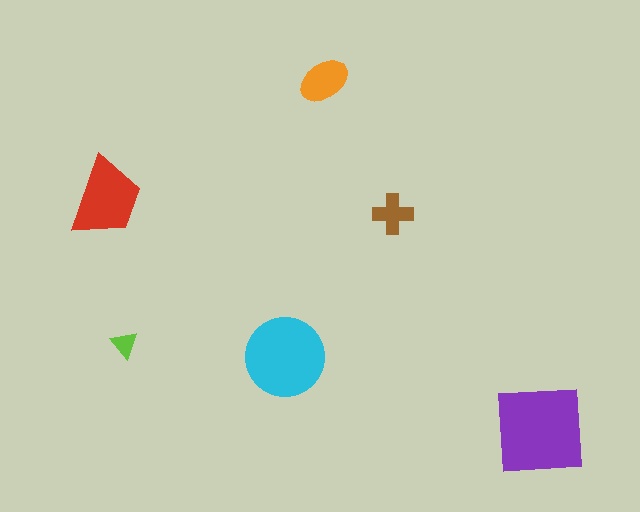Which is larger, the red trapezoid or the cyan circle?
The cyan circle.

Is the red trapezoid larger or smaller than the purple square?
Smaller.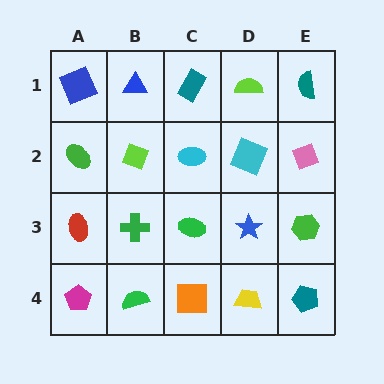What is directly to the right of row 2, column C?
A cyan square.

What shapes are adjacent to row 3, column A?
A green ellipse (row 2, column A), a magenta pentagon (row 4, column A), a green cross (row 3, column B).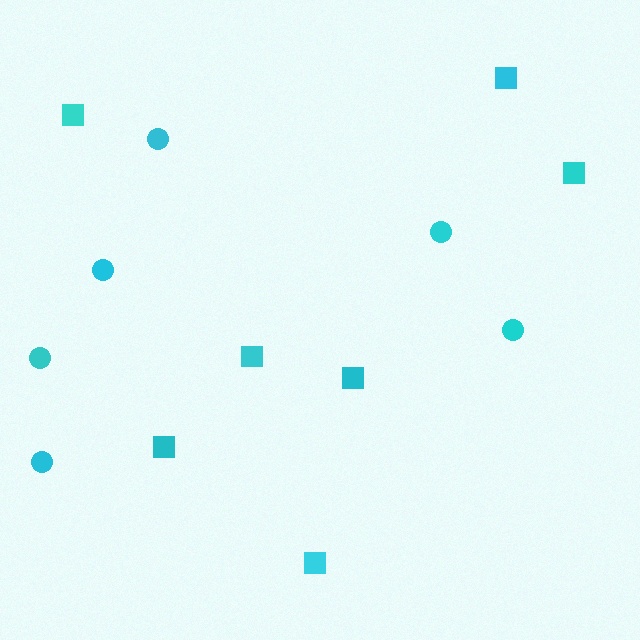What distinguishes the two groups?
There are 2 groups: one group of circles (6) and one group of squares (7).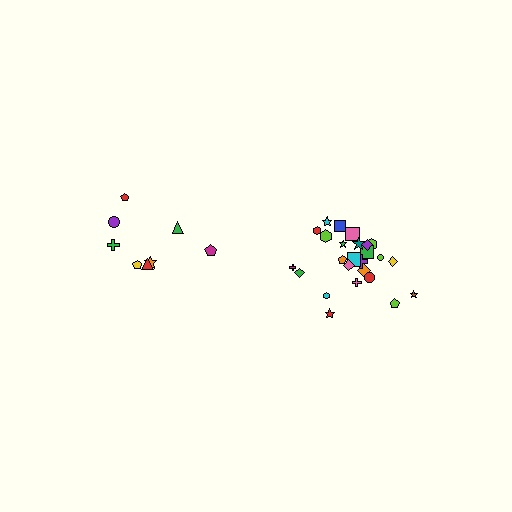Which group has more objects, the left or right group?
The right group.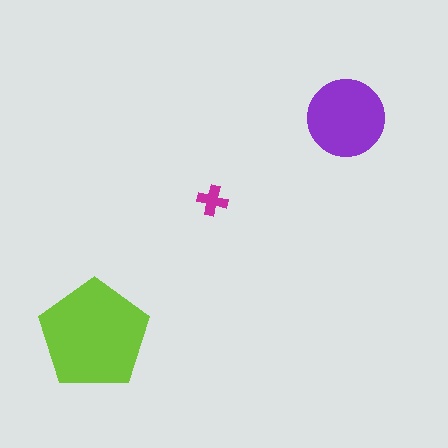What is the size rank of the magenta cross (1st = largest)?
3rd.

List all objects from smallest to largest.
The magenta cross, the purple circle, the lime pentagon.